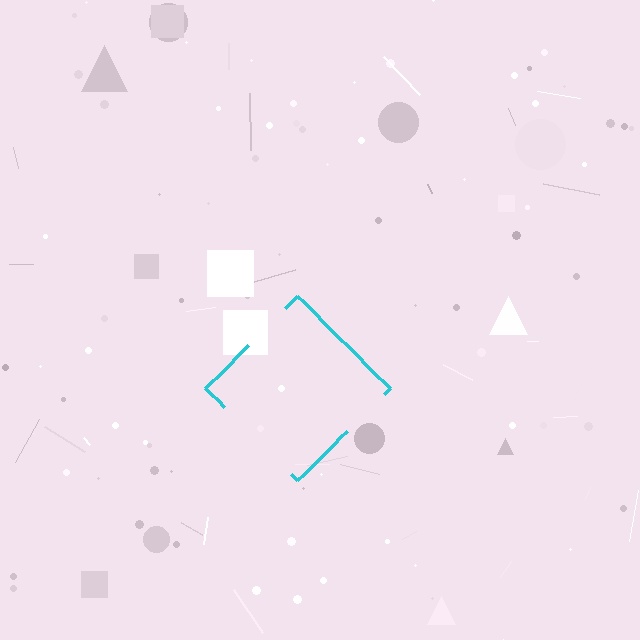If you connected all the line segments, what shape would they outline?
They would outline a diamond.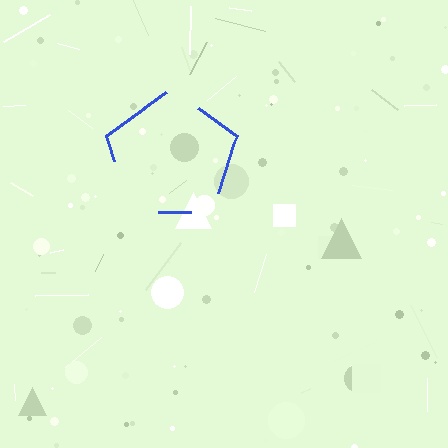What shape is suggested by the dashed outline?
The dashed outline suggests a pentagon.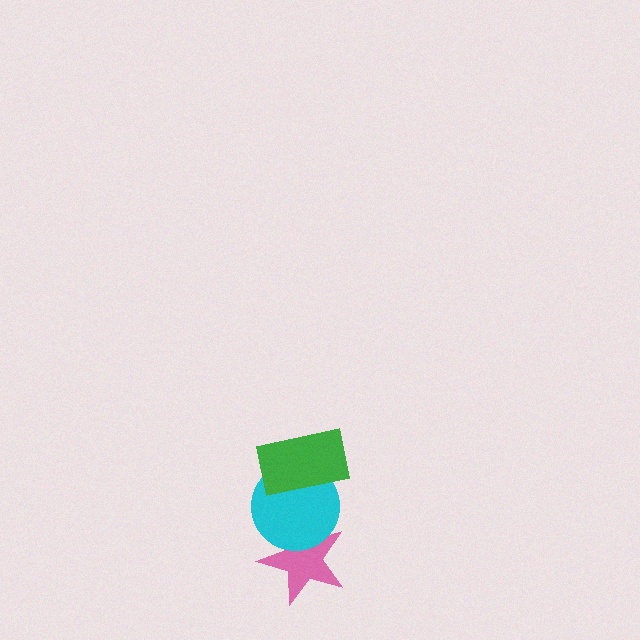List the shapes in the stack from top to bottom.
From top to bottom: the green rectangle, the cyan circle, the pink star.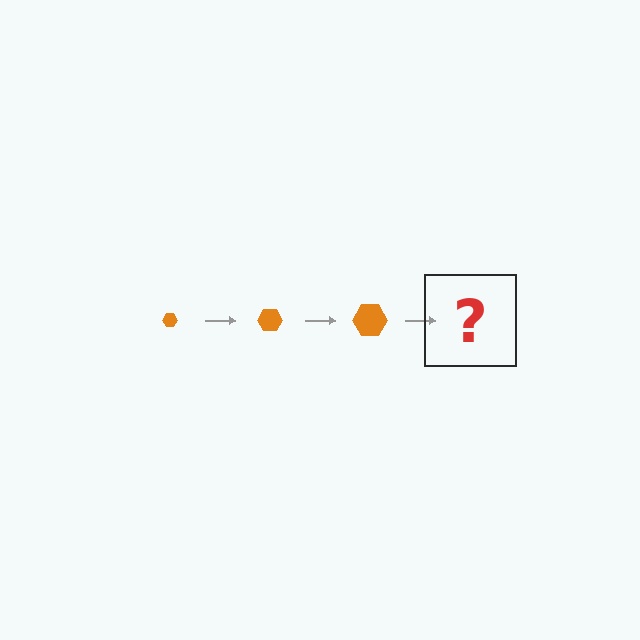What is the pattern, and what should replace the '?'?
The pattern is that the hexagon gets progressively larger each step. The '?' should be an orange hexagon, larger than the previous one.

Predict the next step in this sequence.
The next step is an orange hexagon, larger than the previous one.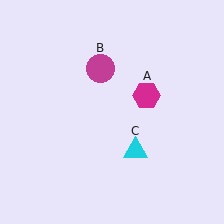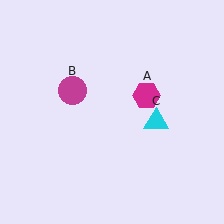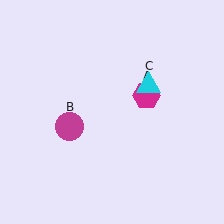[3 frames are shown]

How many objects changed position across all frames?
2 objects changed position: magenta circle (object B), cyan triangle (object C).